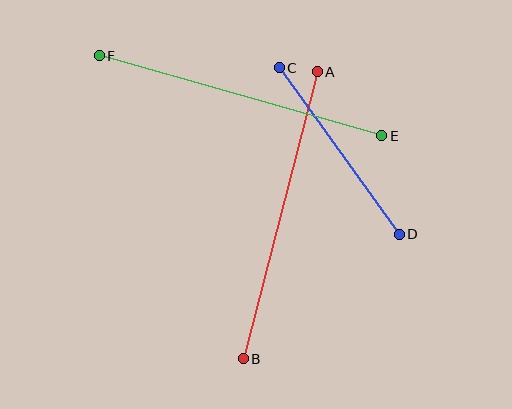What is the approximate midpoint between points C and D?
The midpoint is at approximately (339, 151) pixels.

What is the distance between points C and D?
The distance is approximately 205 pixels.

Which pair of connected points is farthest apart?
Points A and B are farthest apart.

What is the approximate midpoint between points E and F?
The midpoint is at approximately (241, 96) pixels.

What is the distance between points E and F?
The distance is approximately 294 pixels.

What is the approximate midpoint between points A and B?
The midpoint is at approximately (280, 215) pixels.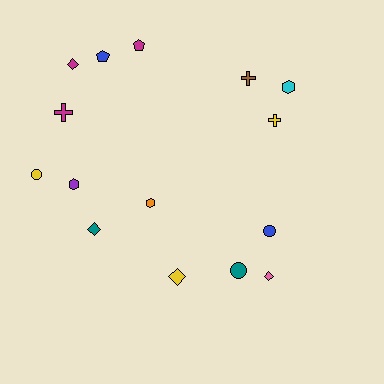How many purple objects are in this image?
There is 1 purple object.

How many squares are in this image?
There are no squares.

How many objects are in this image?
There are 15 objects.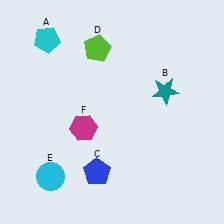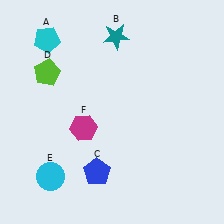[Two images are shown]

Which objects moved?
The objects that moved are: the teal star (B), the lime pentagon (D).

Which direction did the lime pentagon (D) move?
The lime pentagon (D) moved left.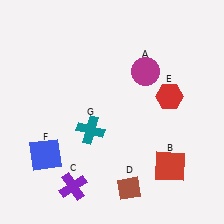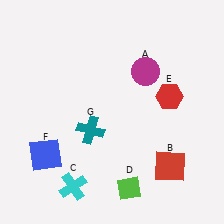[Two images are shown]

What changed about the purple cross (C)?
In Image 1, C is purple. In Image 2, it changed to cyan.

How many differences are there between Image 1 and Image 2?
There are 2 differences between the two images.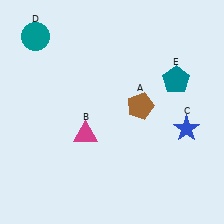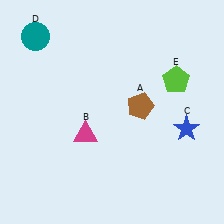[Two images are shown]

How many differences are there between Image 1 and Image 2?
There is 1 difference between the two images.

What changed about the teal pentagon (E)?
In Image 1, E is teal. In Image 2, it changed to lime.